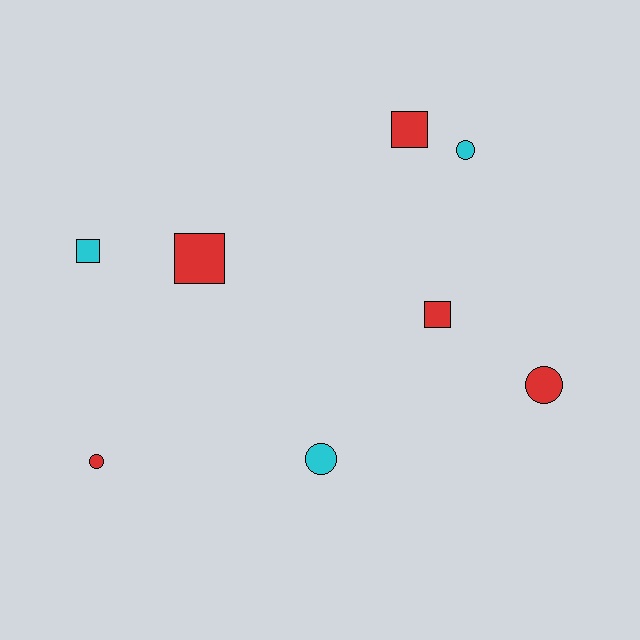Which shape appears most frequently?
Circle, with 4 objects.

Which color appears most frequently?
Red, with 5 objects.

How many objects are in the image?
There are 8 objects.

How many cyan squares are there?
There is 1 cyan square.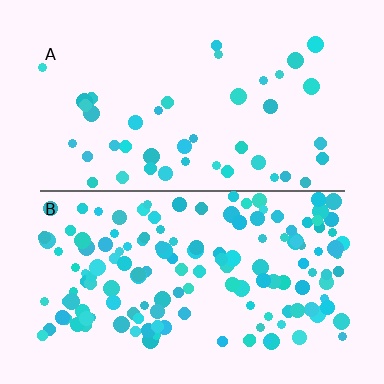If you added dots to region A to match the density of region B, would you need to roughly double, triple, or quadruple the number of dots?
Approximately triple.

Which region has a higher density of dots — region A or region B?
B (the bottom).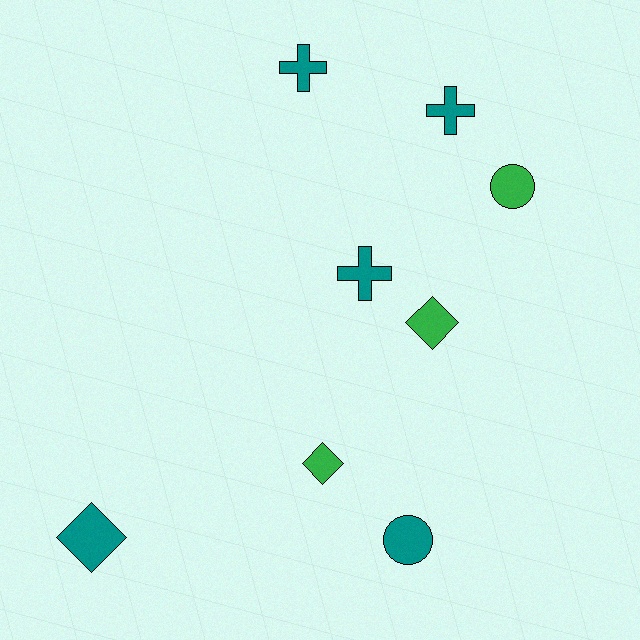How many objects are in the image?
There are 8 objects.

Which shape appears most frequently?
Diamond, with 3 objects.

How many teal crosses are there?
There are 3 teal crosses.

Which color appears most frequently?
Teal, with 5 objects.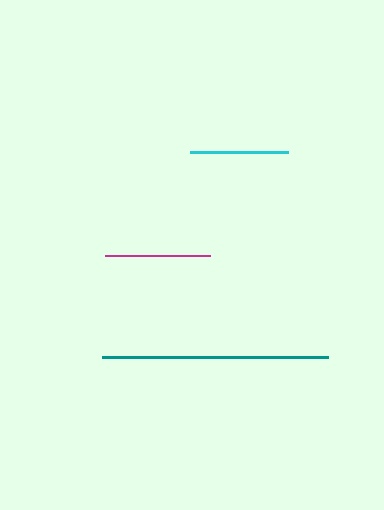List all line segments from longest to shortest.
From longest to shortest: teal, magenta, cyan.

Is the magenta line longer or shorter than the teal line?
The teal line is longer than the magenta line.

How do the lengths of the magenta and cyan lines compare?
The magenta and cyan lines are approximately the same length.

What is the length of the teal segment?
The teal segment is approximately 226 pixels long.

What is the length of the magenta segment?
The magenta segment is approximately 105 pixels long.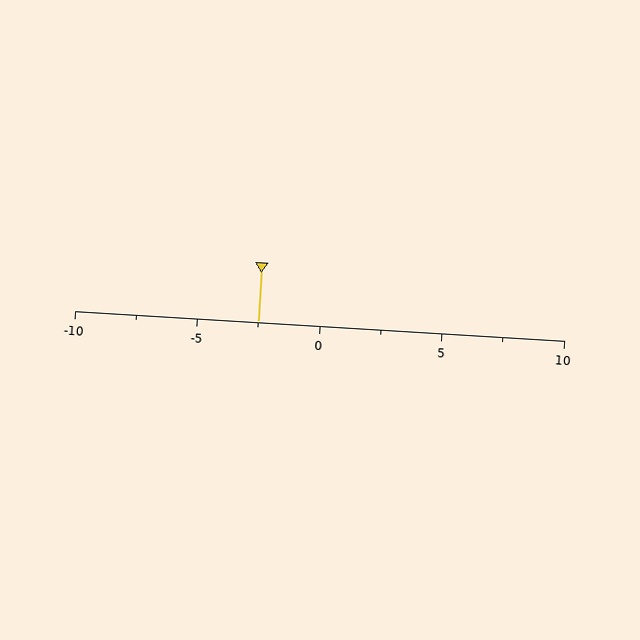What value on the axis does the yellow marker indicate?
The marker indicates approximately -2.5.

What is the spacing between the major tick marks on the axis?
The major ticks are spaced 5 apart.